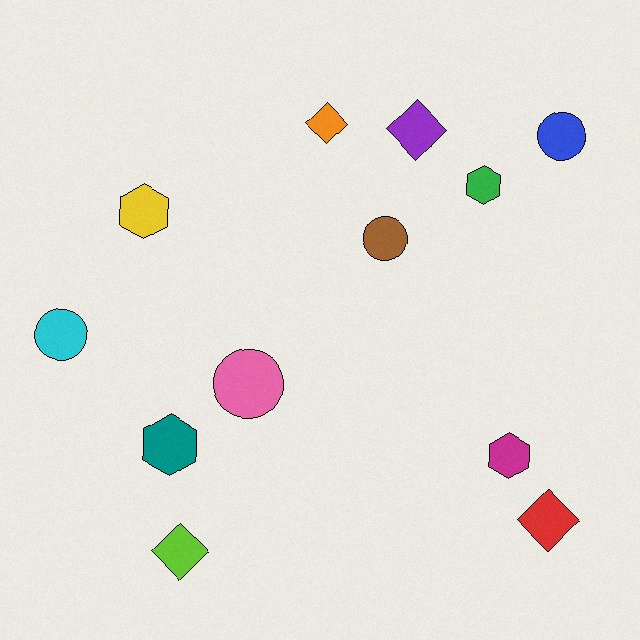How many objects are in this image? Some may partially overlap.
There are 12 objects.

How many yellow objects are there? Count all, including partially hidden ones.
There is 1 yellow object.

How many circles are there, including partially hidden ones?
There are 4 circles.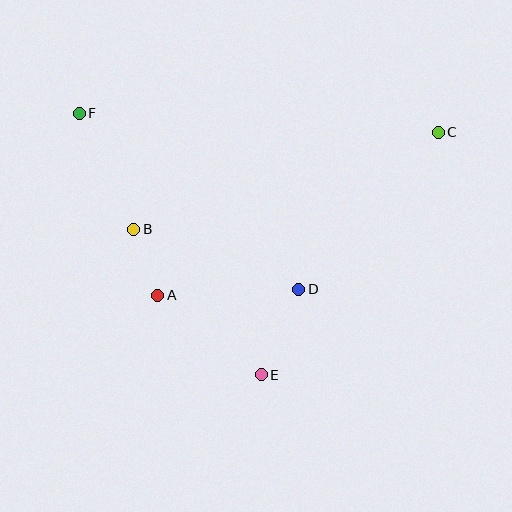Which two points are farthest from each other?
Points C and F are farthest from each other.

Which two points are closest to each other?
Points A and B are closest to each other.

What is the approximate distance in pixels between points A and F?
The distance between A and F is approximately 198 pixels.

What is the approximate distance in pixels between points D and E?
The distance between D and E is approximately 93 pixels.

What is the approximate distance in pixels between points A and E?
The distance between A and E is approximately 130 pixels.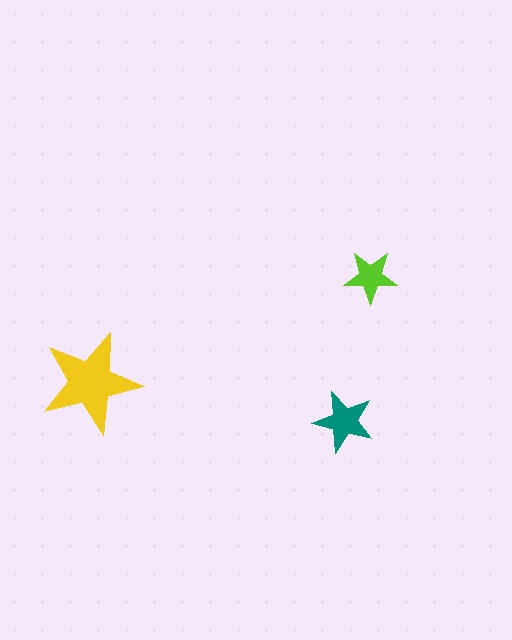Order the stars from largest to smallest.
the yellow one, the teal one, the lime one.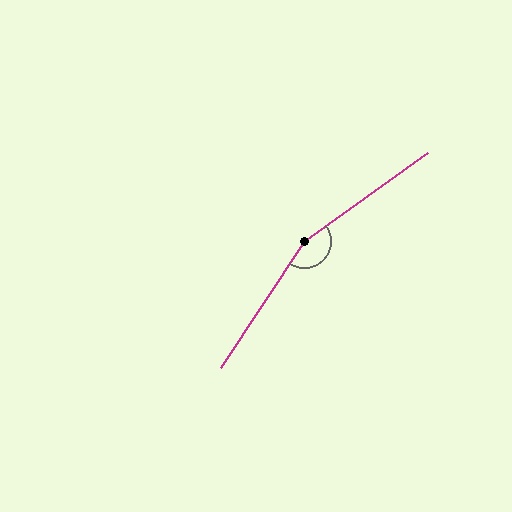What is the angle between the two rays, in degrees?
Approximately 159 degrees.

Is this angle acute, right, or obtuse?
It is obtuse.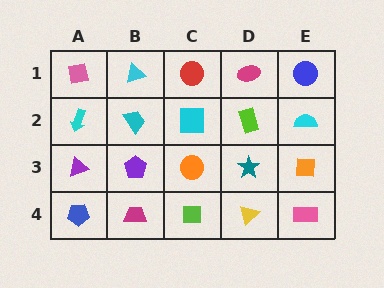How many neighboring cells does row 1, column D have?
3.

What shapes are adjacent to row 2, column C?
A red circle (row 1, column C), an orange circle (row 3, column C), a cyan trapezoid (row 2, column B), a lime rectangle (row 2, column D).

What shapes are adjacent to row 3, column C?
A cyan square (row 2, column C), a lime square (row 4, column C), a purple pentagon (row 3, column B), a teal star (row 3, column D).